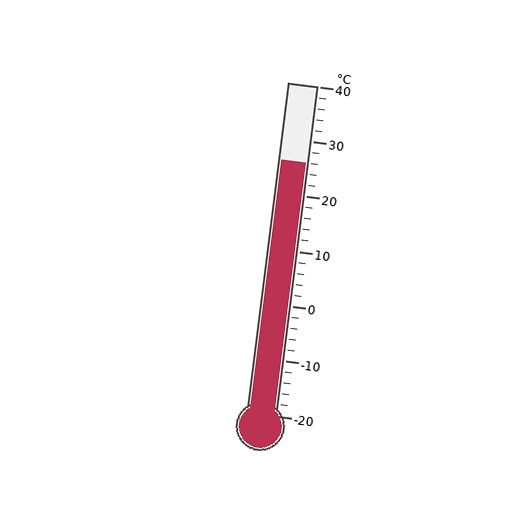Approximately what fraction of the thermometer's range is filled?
The thermometer is filled to approximately 75% of its range.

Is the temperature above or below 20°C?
The temperature is above 20°C.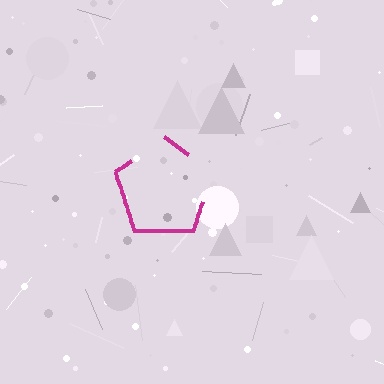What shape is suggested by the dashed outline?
The dashed outline suggests a pentagon.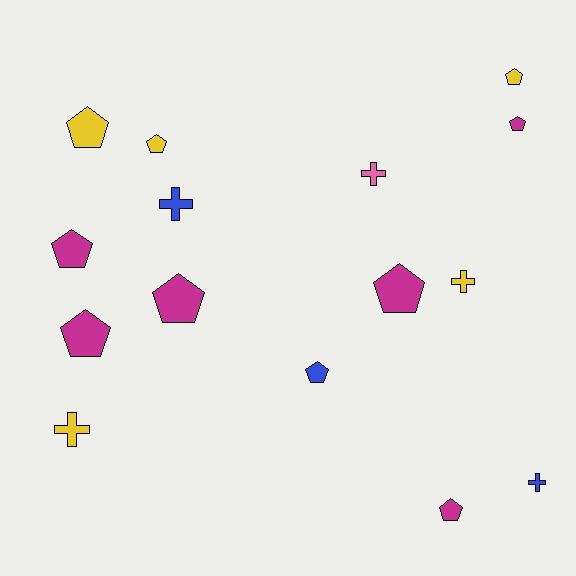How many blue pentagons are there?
There is 1 blue pentagon.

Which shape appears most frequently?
Pentagon, with 10 objects.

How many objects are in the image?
There are 15 objects.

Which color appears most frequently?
Magenta, with 6 objects.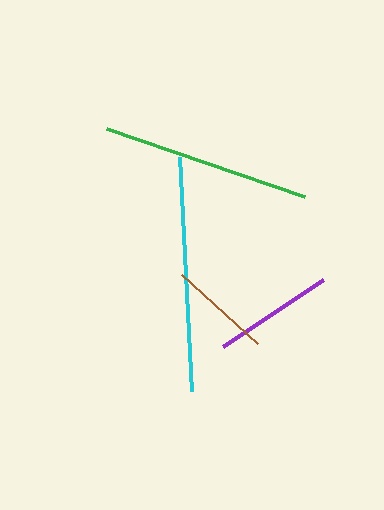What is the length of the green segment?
The green segment is approximately 210 pixels long.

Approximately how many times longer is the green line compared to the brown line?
The green line is approximately 2.0 times the length of the brown line.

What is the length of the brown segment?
The brown segment is approximately 103 pixels long.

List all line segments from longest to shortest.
From longest to shortest: cyan, green, purple, brown.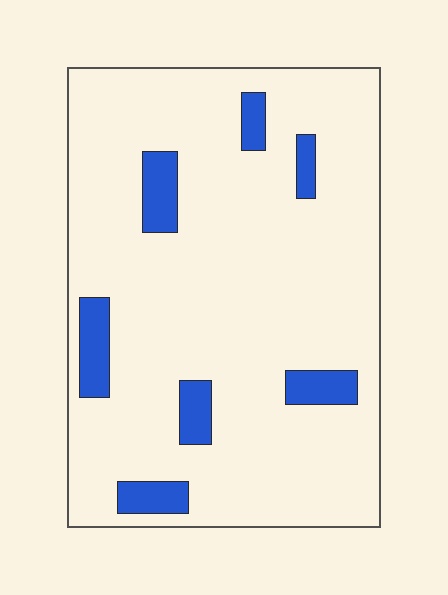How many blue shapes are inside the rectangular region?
7.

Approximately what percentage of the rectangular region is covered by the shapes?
Approximately 10%.